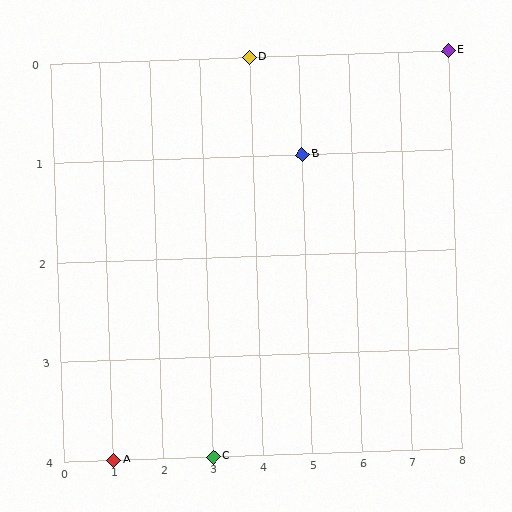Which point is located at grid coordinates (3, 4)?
Point C is at (3, 4).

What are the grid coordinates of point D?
Point D is at grid coordinates (4, 0).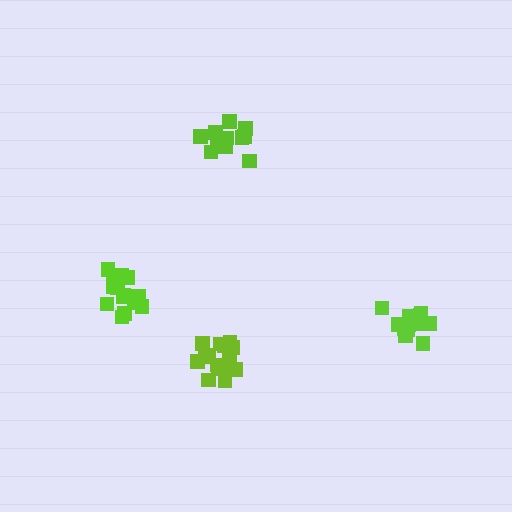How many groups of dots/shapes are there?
There are 4 groups.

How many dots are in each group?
Group 1: 12 dots, Group 2: 13 dots, Group 3: 16 dots, Group 4: 15 dots (56 total).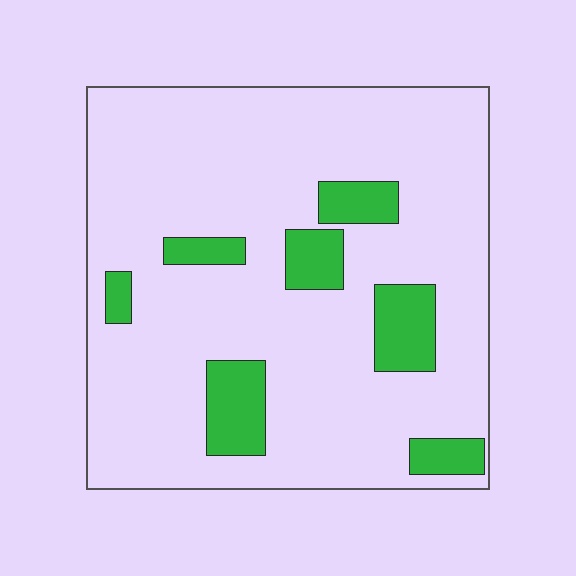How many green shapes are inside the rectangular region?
7.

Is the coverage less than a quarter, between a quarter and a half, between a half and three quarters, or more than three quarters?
Less than a quarter.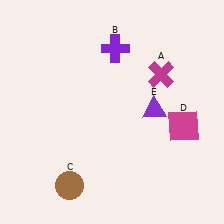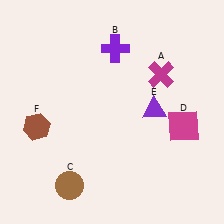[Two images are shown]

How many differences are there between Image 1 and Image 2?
There is 1 difference between the two images.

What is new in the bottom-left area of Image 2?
A brown hexagon (F) was added in the bottom-left area of Image 2.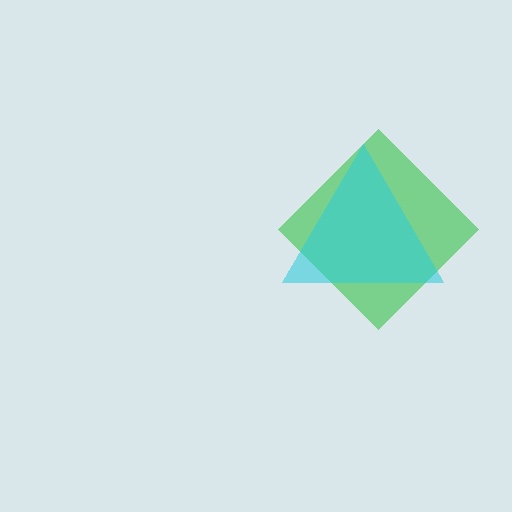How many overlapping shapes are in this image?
There are 2 overlapping shapes in the image.